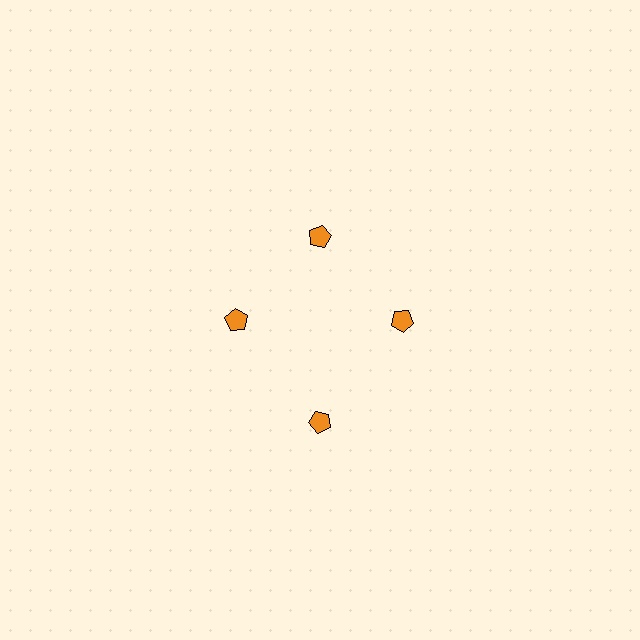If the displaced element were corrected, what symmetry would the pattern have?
It would have 4-fold rotational symmetry — the pattern would map onto itself every 90 degrees.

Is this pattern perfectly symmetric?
No. The 4 orange pentagons are arranged in a ring, but one element near the 6 o'clock position is pushed outward from the center, breaking the 4-fold rotational symmetry.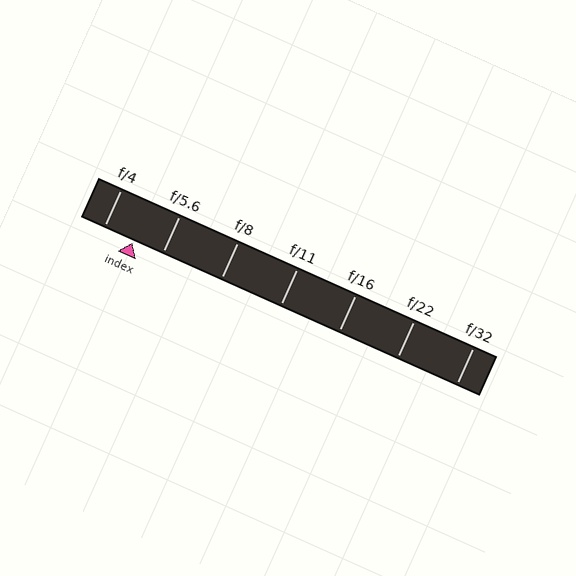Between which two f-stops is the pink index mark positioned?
The index mark is between f/4 and f/5.6.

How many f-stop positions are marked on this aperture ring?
There are 7 f-stop positions marked.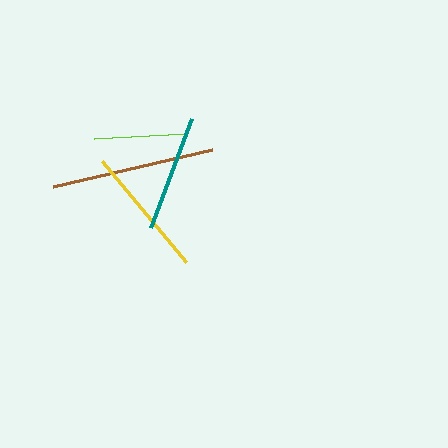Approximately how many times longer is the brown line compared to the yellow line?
The brown line is approximately 1.2 times the length of the yellow line.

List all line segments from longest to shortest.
From longest to shortest: brown, yellow, teal, lime.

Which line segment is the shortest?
The lime line is the shortest at approximately 92 pixels.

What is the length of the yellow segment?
The yellow segment is approximately 132 pixels long.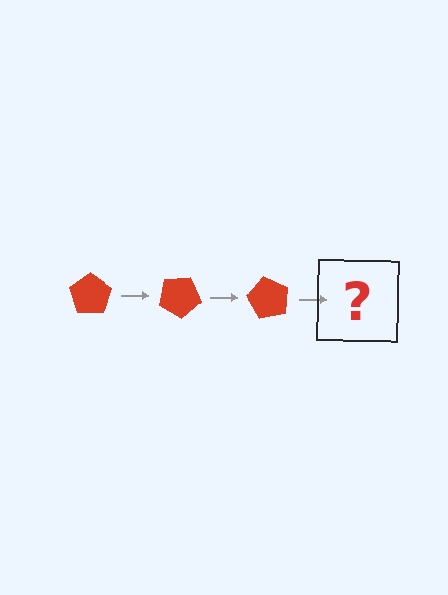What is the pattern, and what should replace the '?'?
The pattern is that the pentagon rotates 30 degrees each step. The '?' should be a red pentagon rotated 90 degrees.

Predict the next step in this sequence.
The next step is a red pentagon rotated 90 degrees.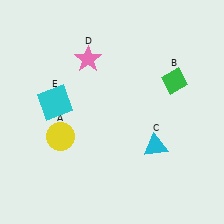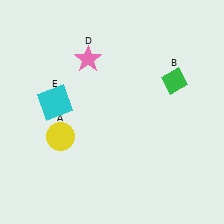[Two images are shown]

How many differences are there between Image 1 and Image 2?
There is 1 difference between the two images.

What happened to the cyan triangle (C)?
The cyan triangle (C) was removed in Image 2. It was in the bottom-right area of Image 1.